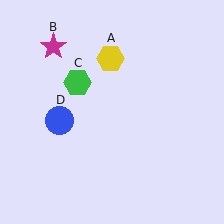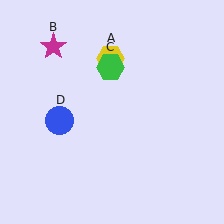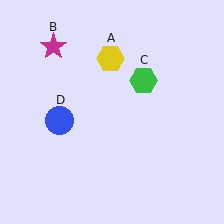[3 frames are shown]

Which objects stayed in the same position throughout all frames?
Yellow hexagon (object A) and magenta star (object B) and blue circle (object D) remained stationary.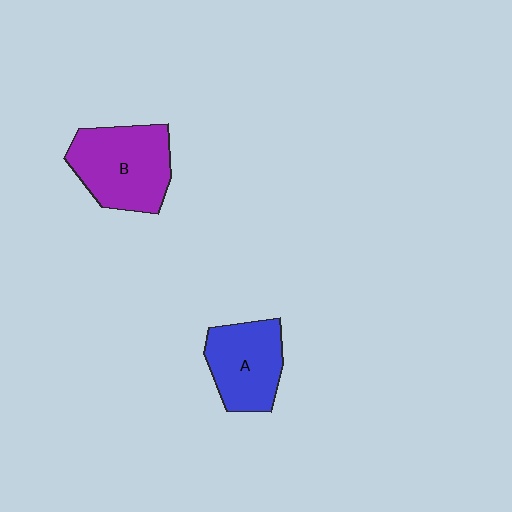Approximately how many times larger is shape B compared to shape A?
Approximately 1.3 times.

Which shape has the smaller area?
Shape A (blue).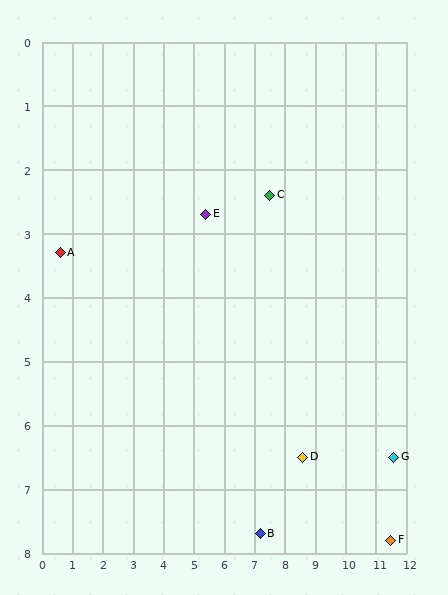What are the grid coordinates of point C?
Point C is at approximately (7.5, 2.4).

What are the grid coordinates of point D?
Point D is at approximately (8.6, 6.5).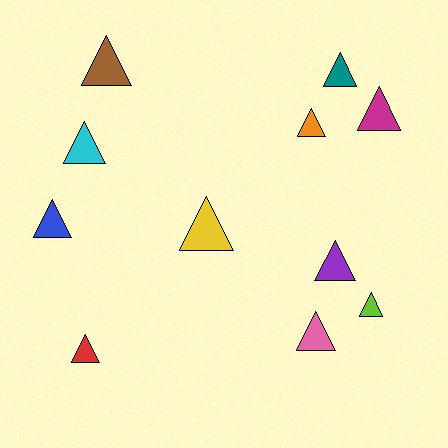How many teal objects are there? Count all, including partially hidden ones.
There is 1 teal object.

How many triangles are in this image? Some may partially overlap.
There are 11 triangles.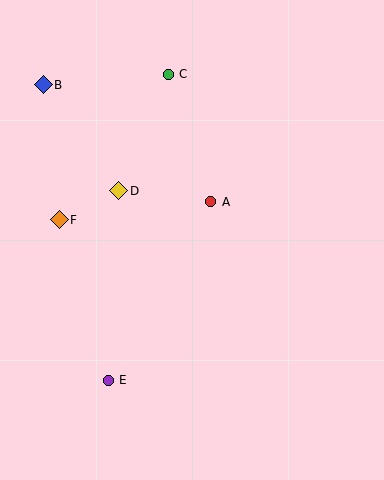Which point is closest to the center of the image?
Point A at (211, 202) is closest to the center.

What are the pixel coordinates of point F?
Point F is at (59, 220).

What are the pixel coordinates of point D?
Point D is at (119, 191).